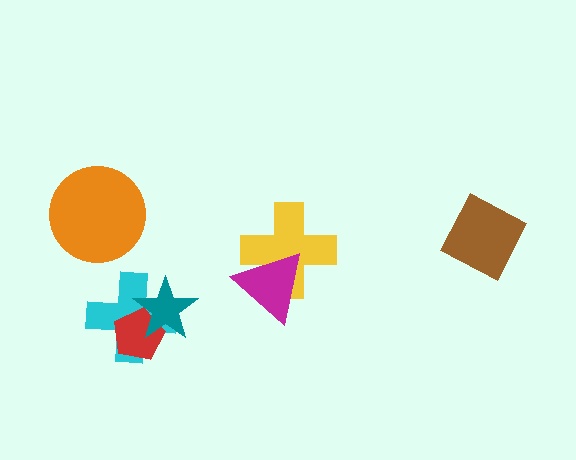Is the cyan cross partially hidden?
Yes, it is partially covered by another shape.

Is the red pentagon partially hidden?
Yes, it is partially covered by another shape.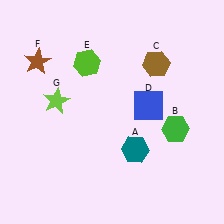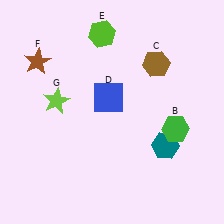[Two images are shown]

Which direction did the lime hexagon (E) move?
The lime hexagon (E) moved up.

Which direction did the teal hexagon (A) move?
The teal hexagon (A) moved right.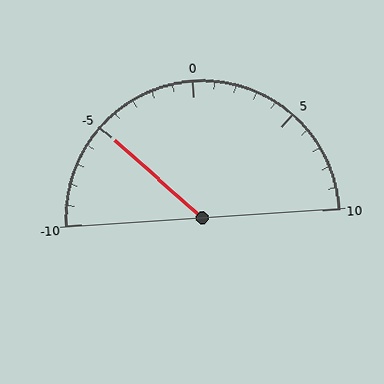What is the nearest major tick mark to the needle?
The nearest major tick mark is -5.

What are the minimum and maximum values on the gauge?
The gauge ranges from -10 to 10.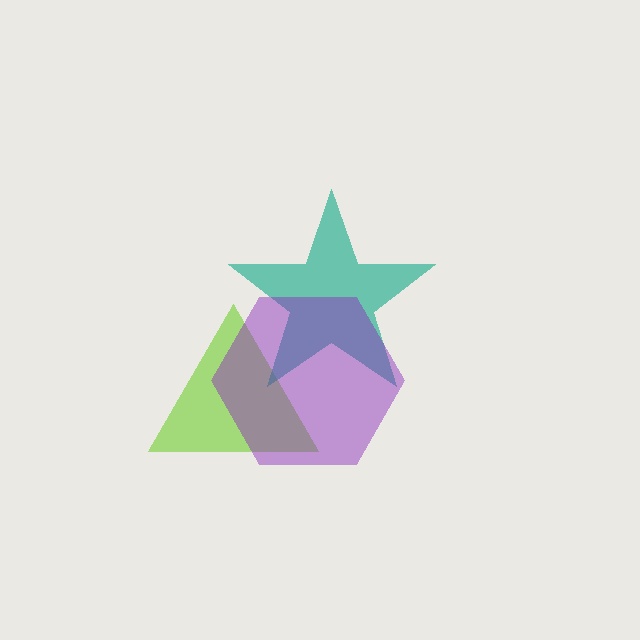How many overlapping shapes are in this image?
There are 3 overlapping shapes in the image.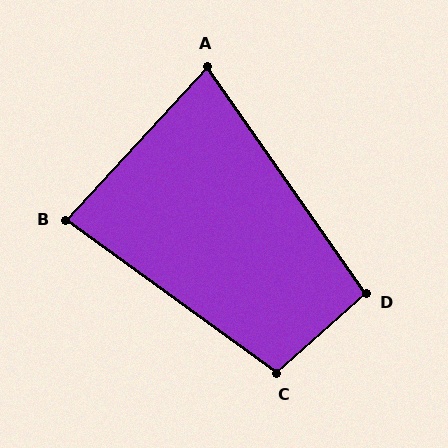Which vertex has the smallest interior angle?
A, at approximately 78 degrees.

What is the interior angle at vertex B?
Approximately 83 degrees (acute).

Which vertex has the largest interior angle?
C, at approximately 102 degrees.